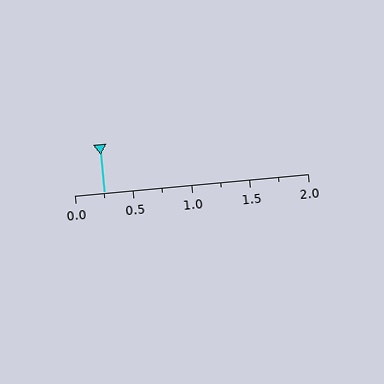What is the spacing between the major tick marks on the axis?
The major ticks are spaced 0.5 apart.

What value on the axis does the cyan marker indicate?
The marker indicates approximately 0.25.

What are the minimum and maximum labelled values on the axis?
The axis runs from 0.0 to 2.0.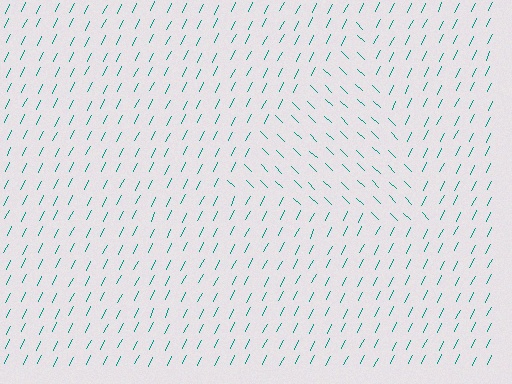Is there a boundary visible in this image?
Yes, there is a texture boundary formed by a change in line orientation.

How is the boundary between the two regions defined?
The boundary is defined purely by a change in line orientation (approximately 72 degrees difference). All lines are the same color and thickness.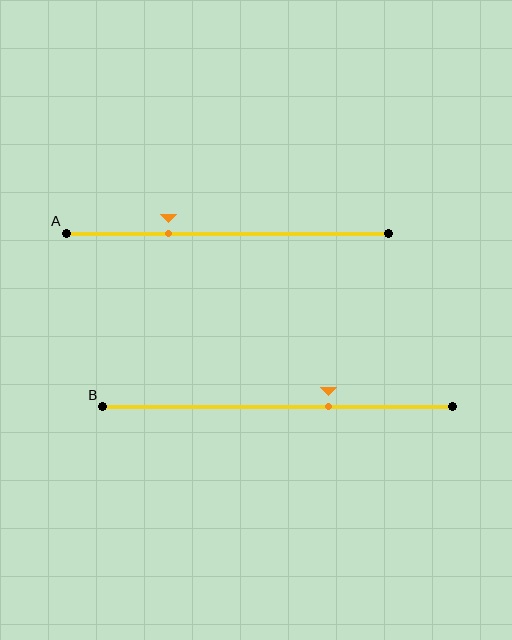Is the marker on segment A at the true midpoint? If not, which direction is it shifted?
No, the marker on segment A is shifted to the left by about 18% of the segment length.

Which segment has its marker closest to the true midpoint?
Segment B has its marker closest to the true midpoint.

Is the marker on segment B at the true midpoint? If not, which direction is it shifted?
No, the marker on segment B is shifted to the right by about 15% of the segment length.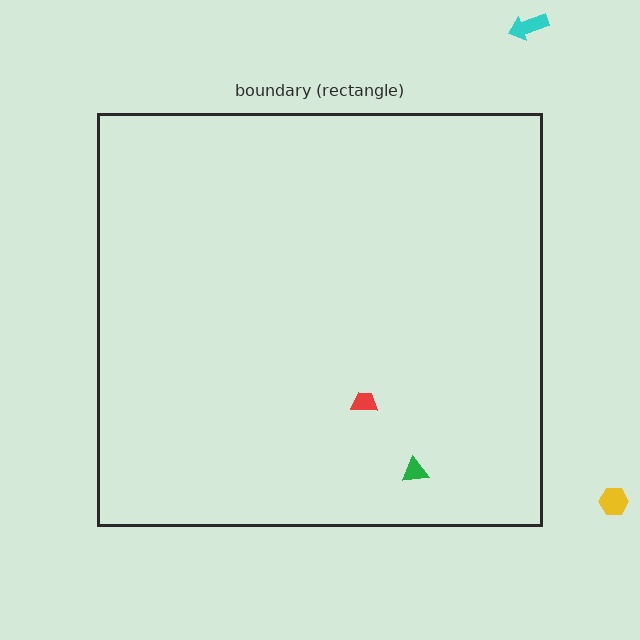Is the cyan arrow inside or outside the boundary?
Outside.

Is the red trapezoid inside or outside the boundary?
Inside.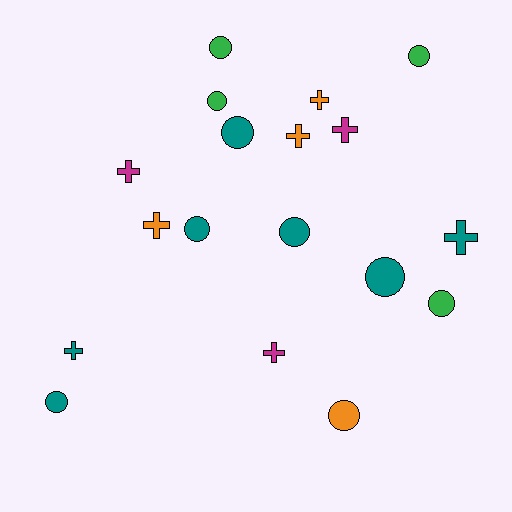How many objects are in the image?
There are 18 objects.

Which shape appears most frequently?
Circle, with 10 objects.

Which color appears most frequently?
Teal, with 7 objects.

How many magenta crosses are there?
There are 3 magenta crosses.